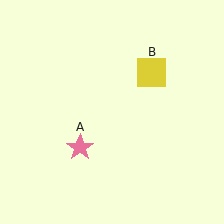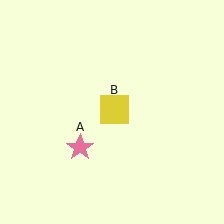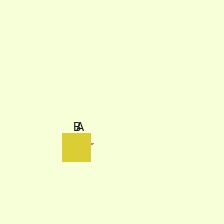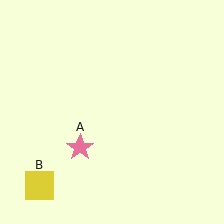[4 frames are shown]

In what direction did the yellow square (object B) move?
The yellow square (object B) moved down and to the left.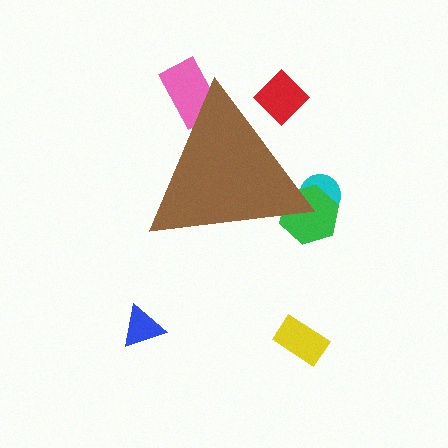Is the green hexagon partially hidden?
Yes, the green hexagon is partially hidden behind the brown triangle.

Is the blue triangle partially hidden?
No, the blue triangle is fully visible.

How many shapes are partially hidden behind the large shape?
4 shapes are partially hidden.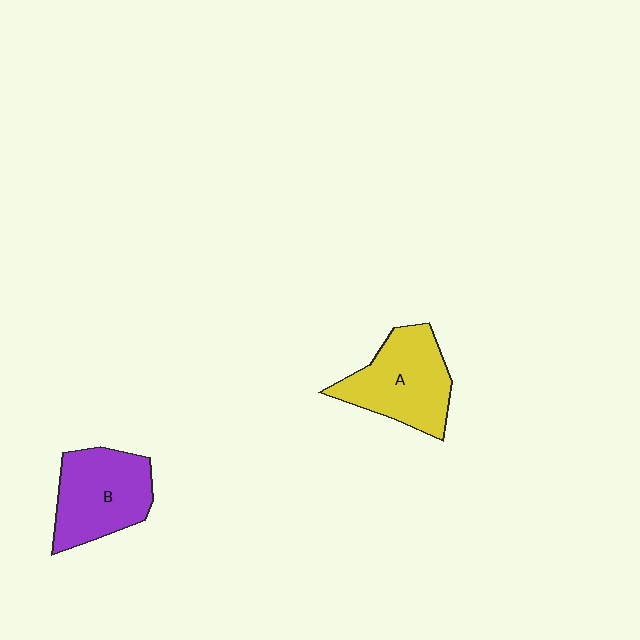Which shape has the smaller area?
Shape B (purple).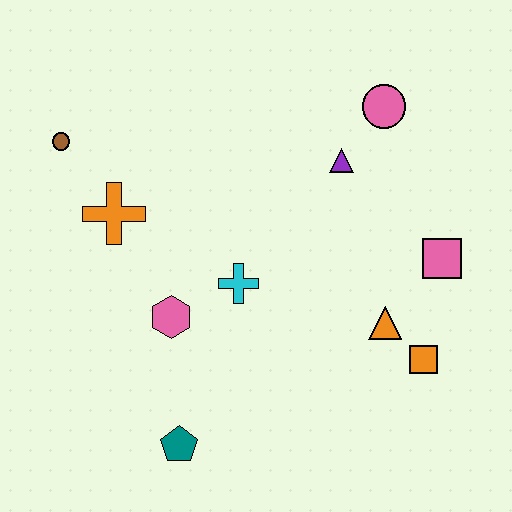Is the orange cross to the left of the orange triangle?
Yes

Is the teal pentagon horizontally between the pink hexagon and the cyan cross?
Yes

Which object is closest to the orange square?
The orange triangle is closest to the orange square.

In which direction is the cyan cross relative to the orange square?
The cyan cross is to the left of the orange square.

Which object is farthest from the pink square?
The brown circle is farthest from the pink square.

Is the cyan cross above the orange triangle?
Yes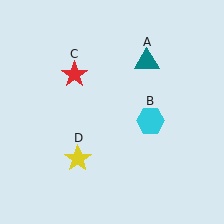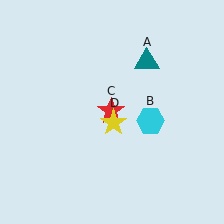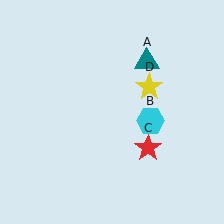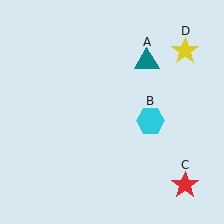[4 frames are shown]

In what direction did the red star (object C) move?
The red star (object C) moved down and to the right.